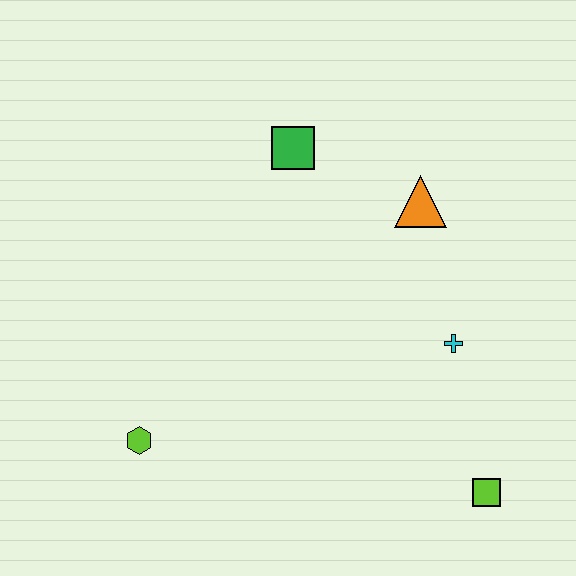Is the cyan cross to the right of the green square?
Yes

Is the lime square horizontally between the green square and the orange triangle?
No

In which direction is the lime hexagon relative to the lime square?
The lime hexagon is to the left of the lime square.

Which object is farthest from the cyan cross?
The lime hexagon is farthest from the cyan cross.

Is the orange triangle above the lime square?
Yes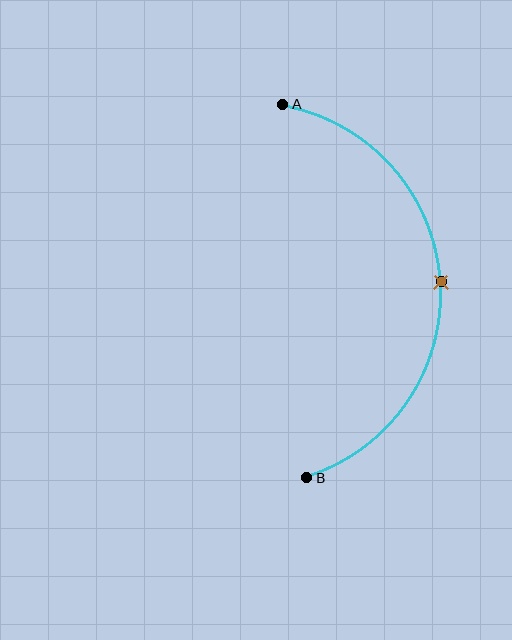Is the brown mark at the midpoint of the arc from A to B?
Yes. The brown mark lies on the arc at equal arc-length from both A and B — it is the arc midpoint.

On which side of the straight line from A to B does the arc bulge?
The arc bulges to the right of the straight line connecting A and B.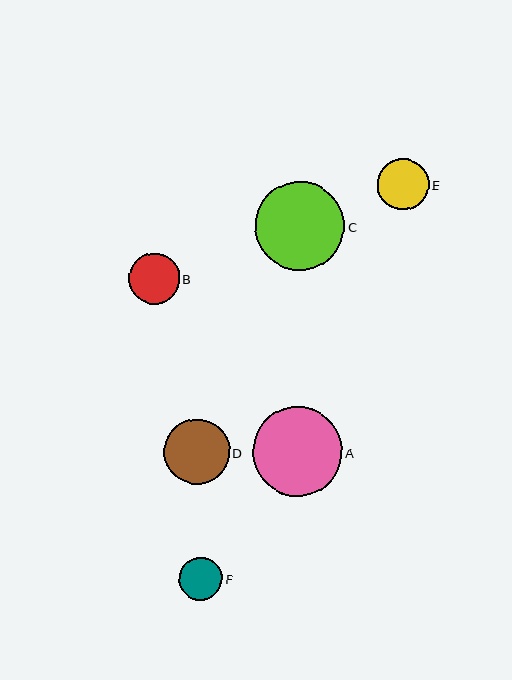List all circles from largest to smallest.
From largest to smallest: A, C, D, E, B, F.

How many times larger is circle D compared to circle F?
Circle D is approximately 1.5 times the size of circle F.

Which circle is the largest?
Circle A is the largest with a size of approximately 89 pixels.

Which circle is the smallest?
Circle F is the smallest with a size of approximately 43 pixels.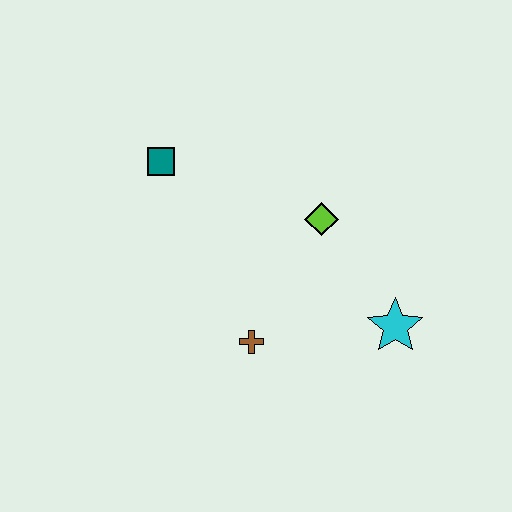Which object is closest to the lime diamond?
The cyan star is closest to the lime diamond.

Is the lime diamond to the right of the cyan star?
No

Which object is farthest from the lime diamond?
The teal square is farthest from the lime diamond.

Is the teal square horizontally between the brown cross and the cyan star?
No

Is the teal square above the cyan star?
Yes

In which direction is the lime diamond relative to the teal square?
The lime diamond is to the right of the teal square.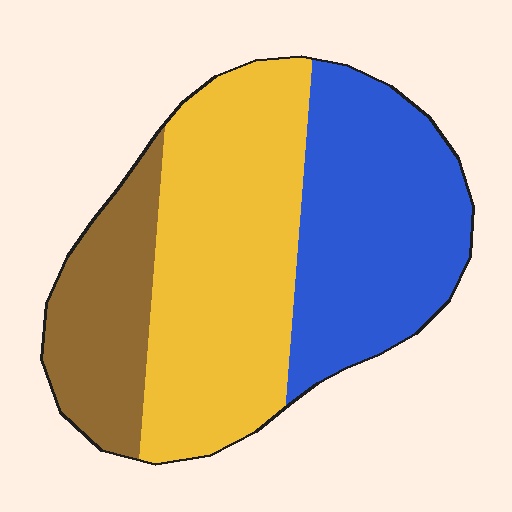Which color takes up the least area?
Brown, at roughly 20%.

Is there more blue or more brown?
Blue.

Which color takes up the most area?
Yellow, at roughly 45%.